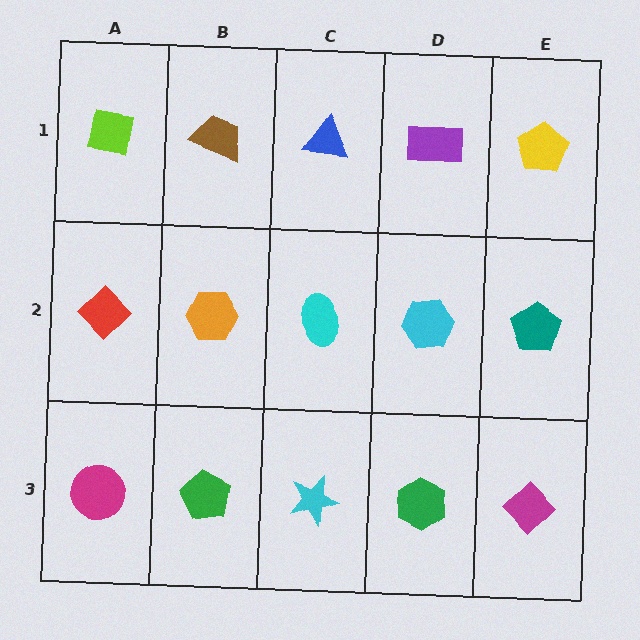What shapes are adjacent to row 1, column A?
A red diamond (row 2, column A), a brown trapezoid (row 1, column B).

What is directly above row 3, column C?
A cyan ellipse.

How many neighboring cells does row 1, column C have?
3.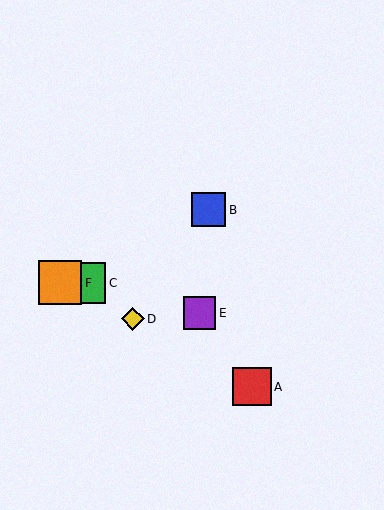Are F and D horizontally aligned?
No, F is at y≈283 and D is at y≈319.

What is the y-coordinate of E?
Object E is at y≈313.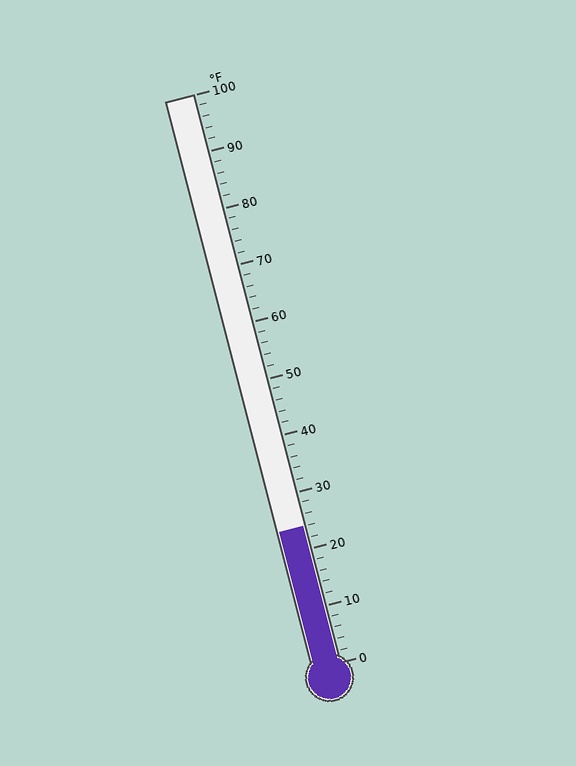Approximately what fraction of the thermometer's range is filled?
The thermometer is filled to approximately 25% of its range.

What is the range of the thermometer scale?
The thermometer scale ranges from 0°F to 100°F.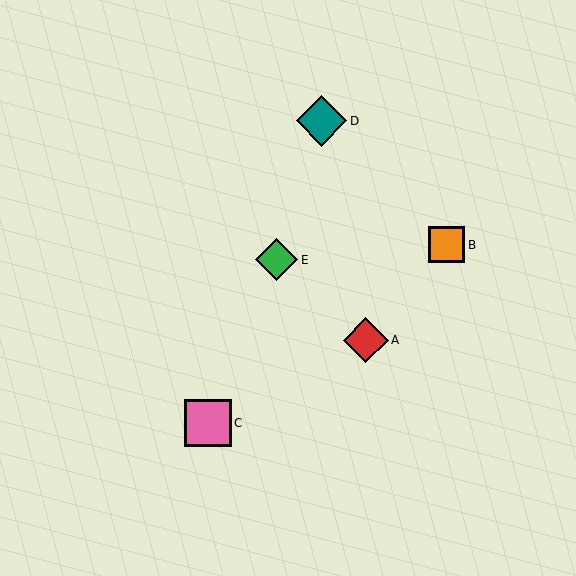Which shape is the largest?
The teal diamond (labeled D) is the largest.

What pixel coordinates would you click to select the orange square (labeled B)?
Click at (447, 245) to select the orange square B.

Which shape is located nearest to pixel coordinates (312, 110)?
The teal diamond (labeled D) at (321, 121) is nearest to that location.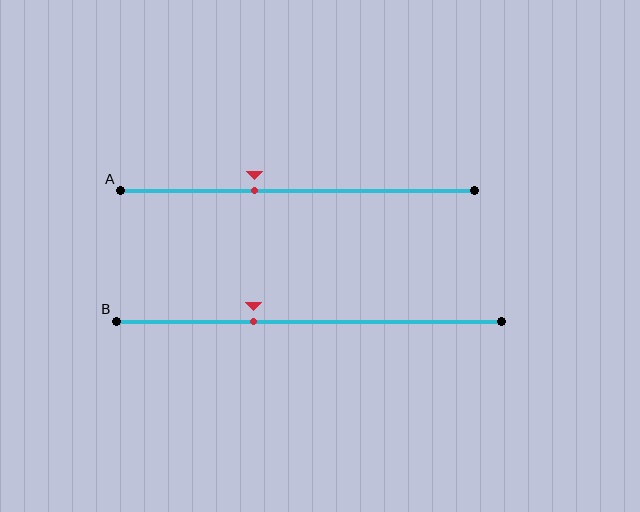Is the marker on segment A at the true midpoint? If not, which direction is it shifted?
No, the marker on segment A is shifted to the left by about 12% of the segment length.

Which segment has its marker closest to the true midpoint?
Segment A has its marker closest to the true midpoint.